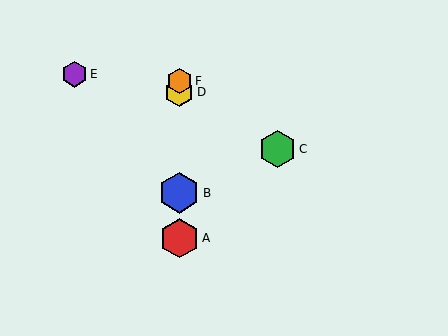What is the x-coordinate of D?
Object D is at x≈179.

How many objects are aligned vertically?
4 objects (A, B, D, F) are aligned vertically.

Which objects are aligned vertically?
Objects A, B, D, F are aligned vertically.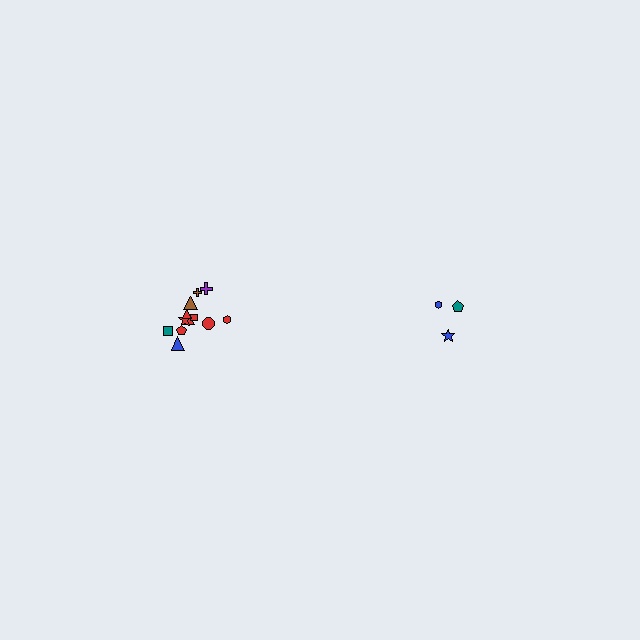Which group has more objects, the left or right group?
The left group.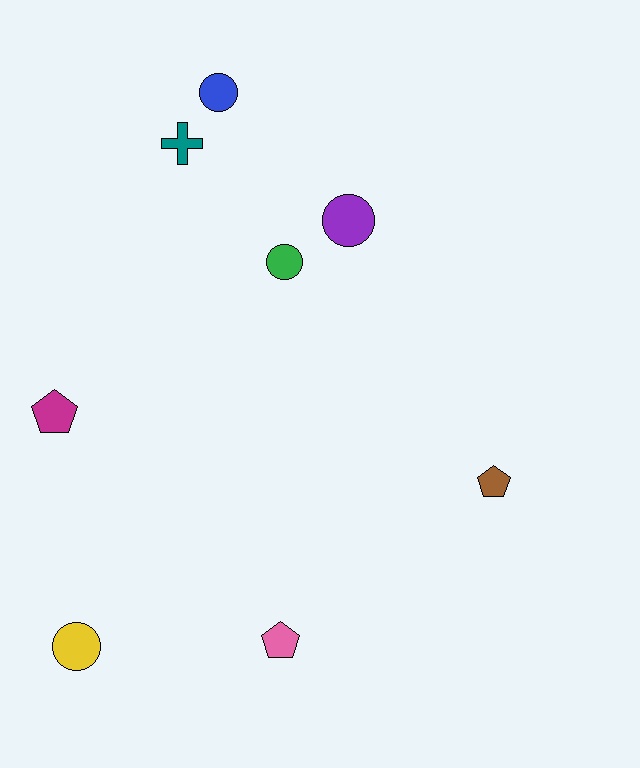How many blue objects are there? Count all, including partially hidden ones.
There is 1 blue object.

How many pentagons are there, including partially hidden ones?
There are 3 pentagons.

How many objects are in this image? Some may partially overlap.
There are 8 objects.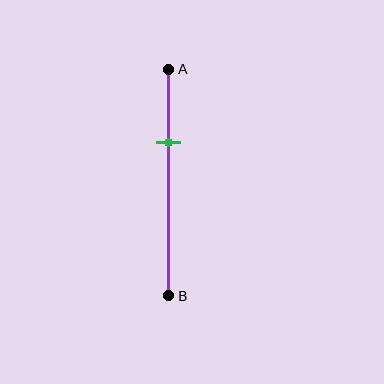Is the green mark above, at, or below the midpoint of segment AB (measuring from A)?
The green mark is above the midpoint of segment AB.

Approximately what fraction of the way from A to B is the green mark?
The green mark is approximately 30% of the way from A to B.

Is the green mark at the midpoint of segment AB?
No, the mark is at about 30% from A, not at the 50% midpoint.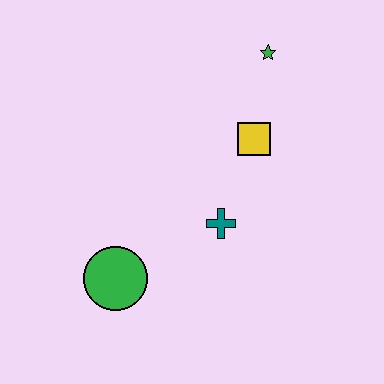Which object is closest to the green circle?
The teal cross is closest to the green circle.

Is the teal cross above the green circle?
Yes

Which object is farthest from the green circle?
The green star is farthest from the green circle.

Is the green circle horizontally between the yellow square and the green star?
No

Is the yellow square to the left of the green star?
Yes